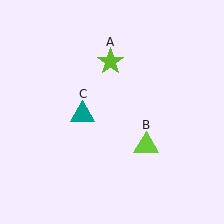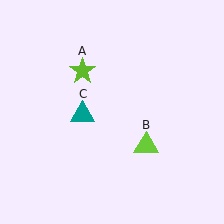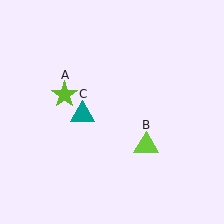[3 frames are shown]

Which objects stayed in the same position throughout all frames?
Lime triangle (object B) and teal triangle (object C) remained stationary.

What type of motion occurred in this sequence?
The lime star (object A) rotated counterclockwise around the center of the scene.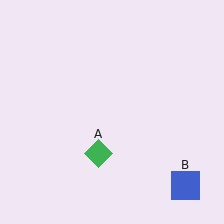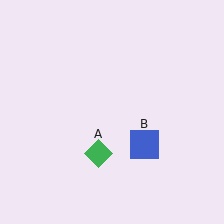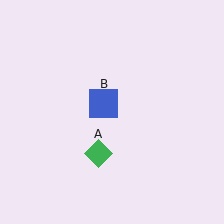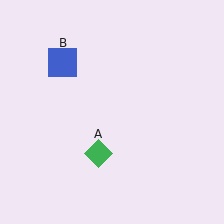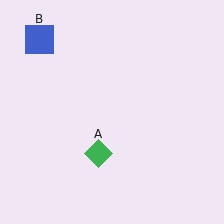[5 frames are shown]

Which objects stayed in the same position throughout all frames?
Green diamond (object A) remained stationary.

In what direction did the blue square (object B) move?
The blue square (object B) moved up and to the left.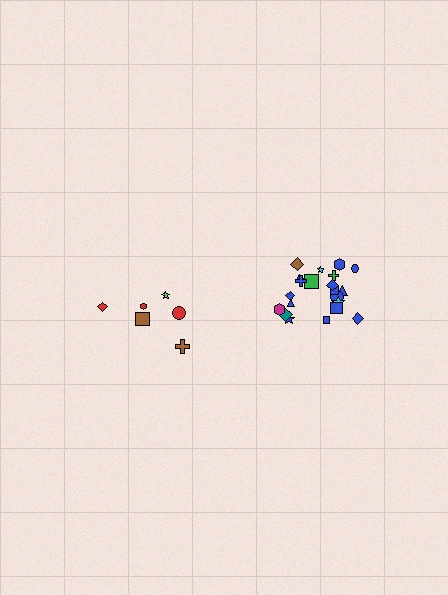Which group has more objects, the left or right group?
The right group.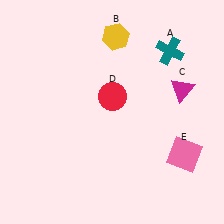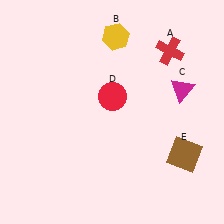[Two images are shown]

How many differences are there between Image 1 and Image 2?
There are 2 differences between the two images.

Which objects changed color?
A changed from teal to red. E changed from pink to brown.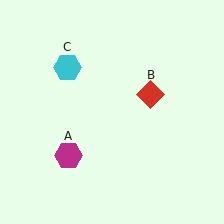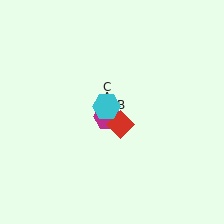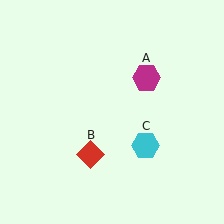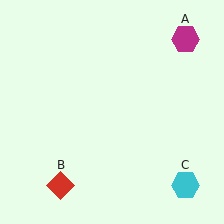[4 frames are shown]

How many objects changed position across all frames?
3 objects changed position: magenta hexagon (object A), red diamond (object B), cyan hexagon (object C).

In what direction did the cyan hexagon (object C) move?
The cyan hexagon (object C) moved down and to the right.